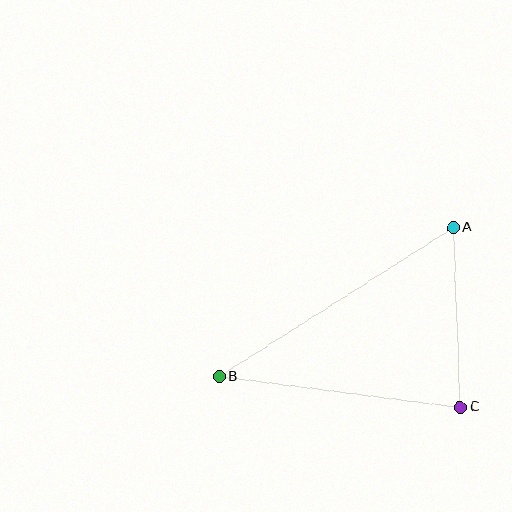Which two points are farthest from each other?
Points A and B are farthest from each other.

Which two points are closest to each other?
Points A and C are closest to each other.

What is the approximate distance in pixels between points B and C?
The distance between B and C is approximately 243 pixels.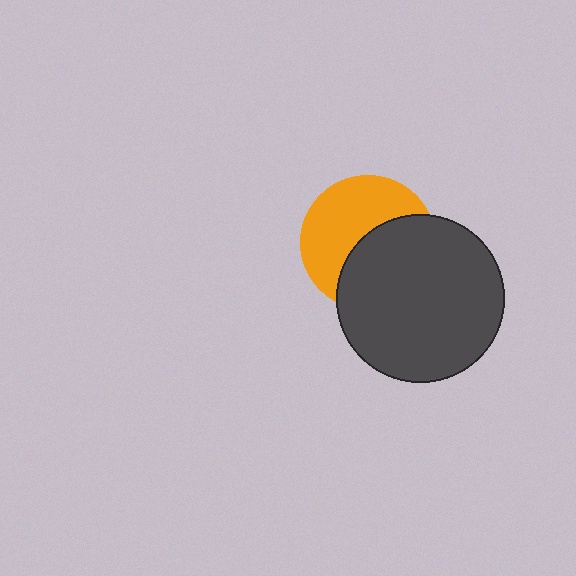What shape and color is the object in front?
The object in front is a dark gray circle.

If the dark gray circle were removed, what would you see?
You would see the complete orange circle.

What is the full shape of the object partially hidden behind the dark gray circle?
The partially hidden object is an orange circle.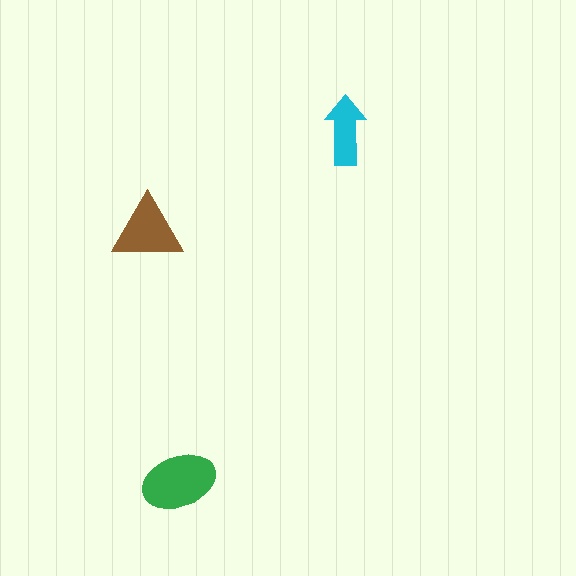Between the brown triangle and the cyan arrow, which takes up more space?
The brown triangle.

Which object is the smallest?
The cyan arrow.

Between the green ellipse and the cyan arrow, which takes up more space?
The green ellipse.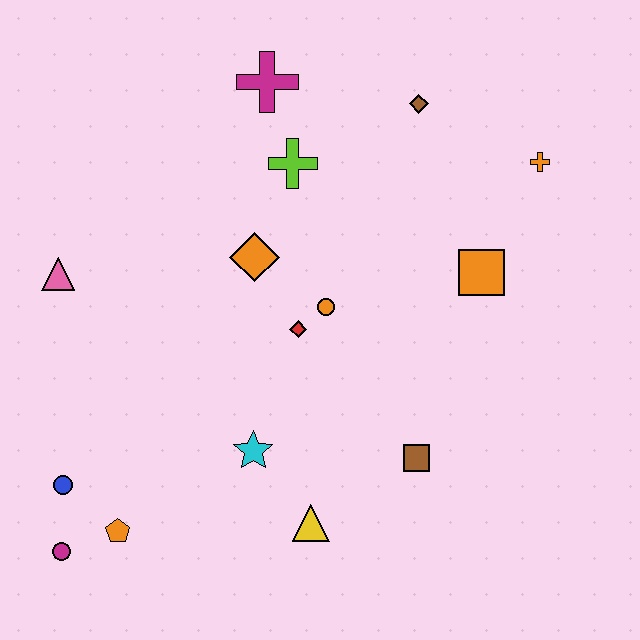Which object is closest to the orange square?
The orange cross is closest to the orange square.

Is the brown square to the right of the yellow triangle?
Yes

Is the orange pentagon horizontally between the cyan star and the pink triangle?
Yes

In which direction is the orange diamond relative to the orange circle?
The orange diamond is to the left of the orange circle.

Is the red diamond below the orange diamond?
Yes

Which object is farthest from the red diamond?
The magenta circle is farthest from the red diamond.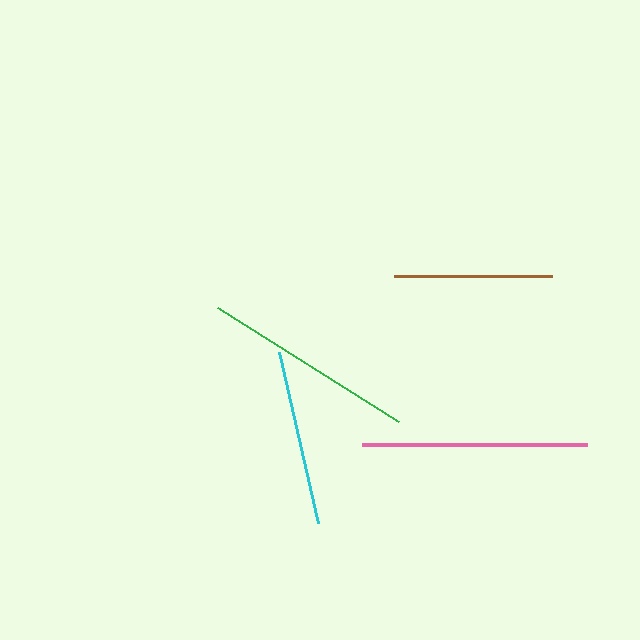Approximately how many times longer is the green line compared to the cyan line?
The green line is approximately 1.2 times the length of the cyan line.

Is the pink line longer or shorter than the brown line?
The pink line is longer than the brown line.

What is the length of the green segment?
The green segment is approximately 213 pixels long.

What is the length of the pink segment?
The pink segment is approximately 225 pixels long.